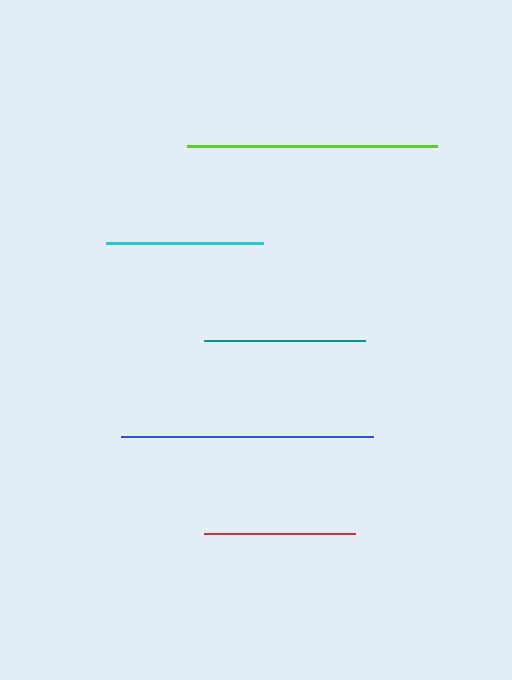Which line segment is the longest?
The blue line is the longest at approximately 252 pixels.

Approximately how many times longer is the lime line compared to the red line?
The lime line is approximately 1.7 times the length of the red line.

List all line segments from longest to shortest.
From longest to shortest: blue, lime, teal, cyan, red.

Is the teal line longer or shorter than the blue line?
The blue line is longer than the teal line.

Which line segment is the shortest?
The red line is the shortest at approximately 151 pixels.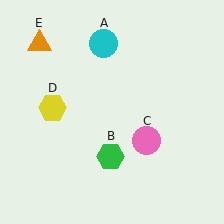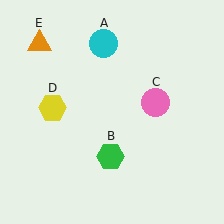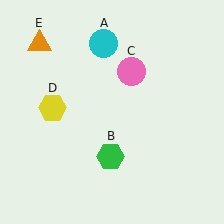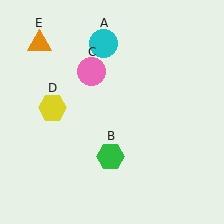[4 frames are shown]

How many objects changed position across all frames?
1 object changed position: pink circle (object C).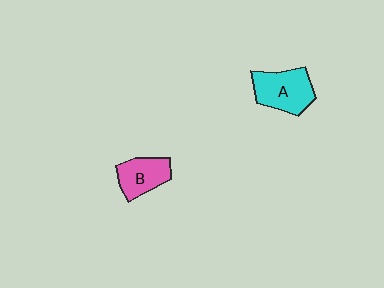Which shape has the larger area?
Shape A (cyan).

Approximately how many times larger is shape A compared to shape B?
Approximately 1.3 times.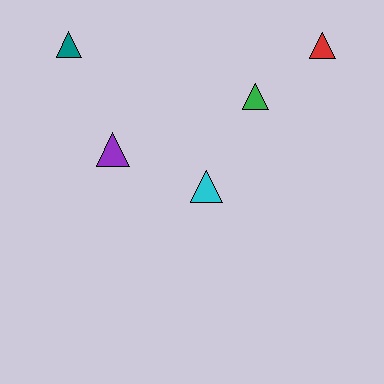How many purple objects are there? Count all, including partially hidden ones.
There is 1 purple object.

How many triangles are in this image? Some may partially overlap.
There are 5 triangles.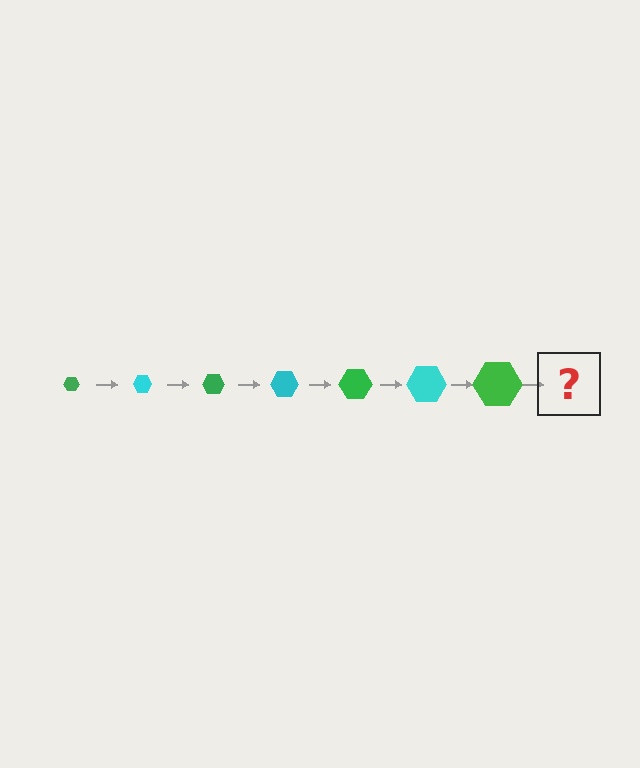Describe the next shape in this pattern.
It should be a cyan hexagon, larger than the previous one.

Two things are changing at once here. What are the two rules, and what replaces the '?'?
The two rules are that the hexagon grows larger each step and the color cycles through green and cyan. The '?' should be a cyan hexagon, larger than the previous one.